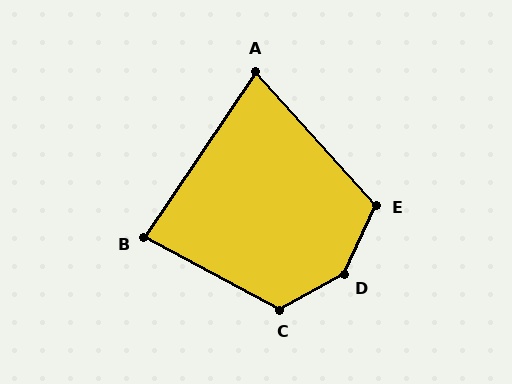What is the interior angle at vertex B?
Approximately 85 degrees (acute).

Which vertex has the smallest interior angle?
A, at approximately 76 degrees.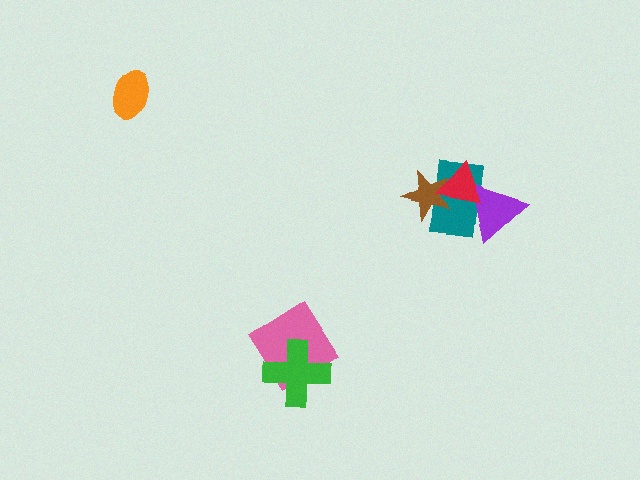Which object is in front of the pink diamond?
The green cross is in front of the pink diamond.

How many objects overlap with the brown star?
2 objects overlap with the brown star.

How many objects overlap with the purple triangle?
2 objects overlap with the purple triangle.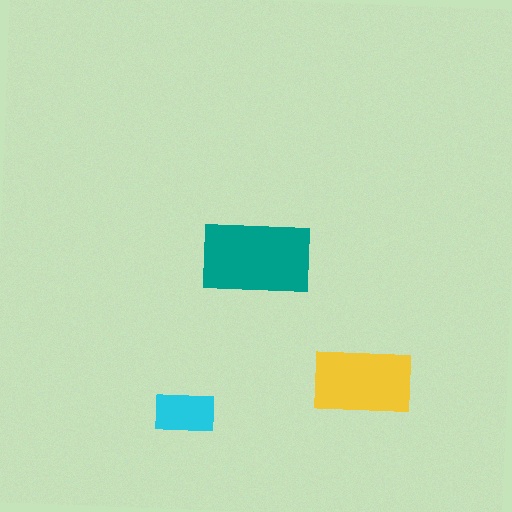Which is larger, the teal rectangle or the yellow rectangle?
The teal one.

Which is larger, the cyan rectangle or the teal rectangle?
The teal one.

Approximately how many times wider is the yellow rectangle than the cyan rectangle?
About 1.5 times wider.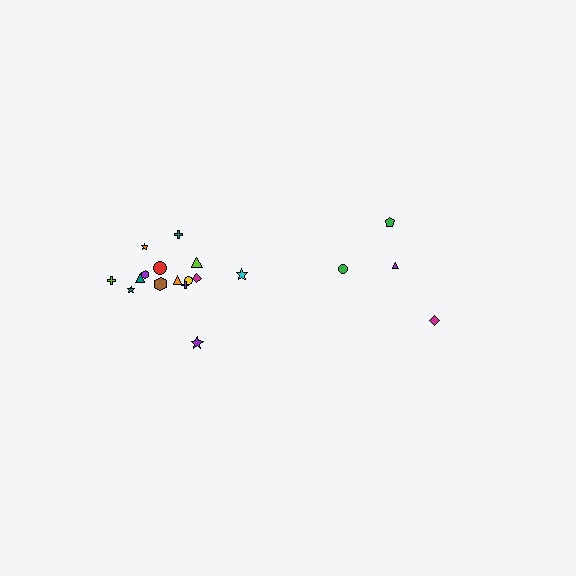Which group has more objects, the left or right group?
The left group.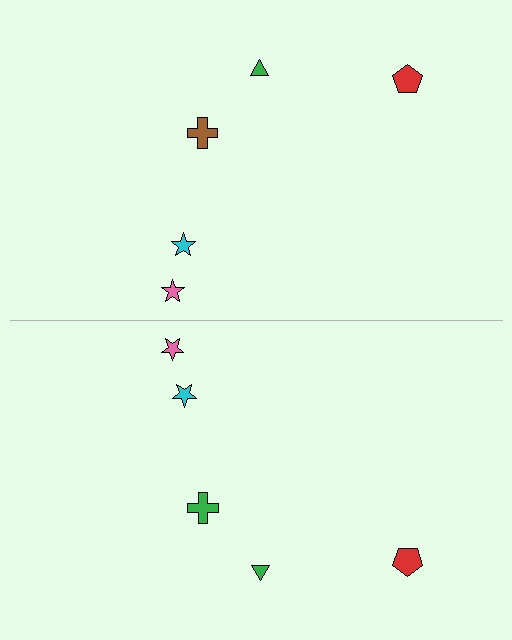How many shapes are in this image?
There are 10 shapes in this image.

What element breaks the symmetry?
The green cross on the bottom side breaks the symmetry — its mirror counterpart is brown.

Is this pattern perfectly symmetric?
No, the pattern is not perfectly symmetric. The green cross on the bottom side breaks the symmetry — its mirror counterpart is brown.